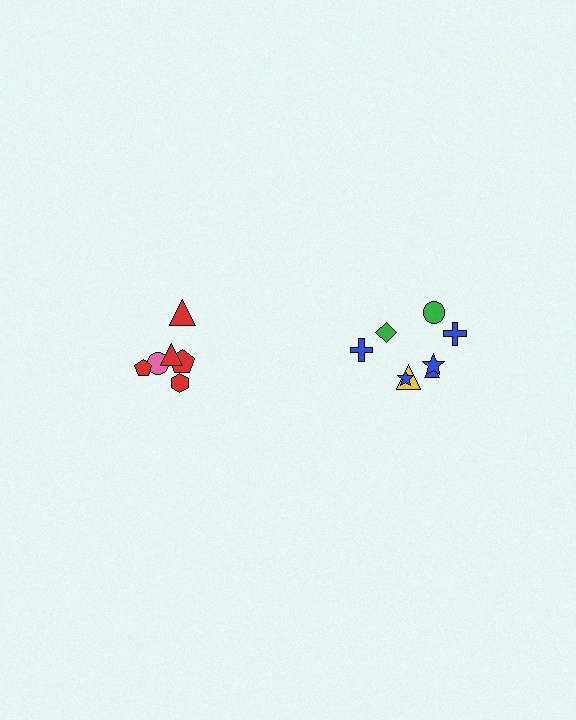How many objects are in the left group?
There are 6 objects.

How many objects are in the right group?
There are 8 objects.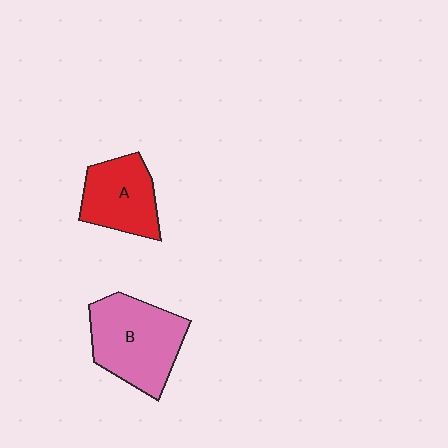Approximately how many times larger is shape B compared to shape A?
Approximately 1.4 times.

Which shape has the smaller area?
Shape A (red).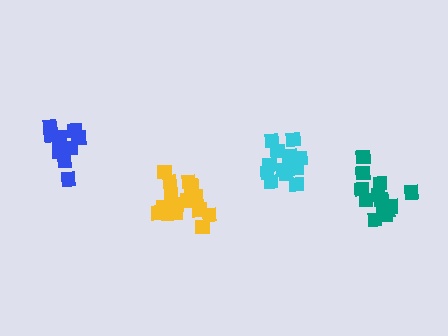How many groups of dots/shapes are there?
There are 4 groups.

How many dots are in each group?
Group 1: 10 dots, Group 2: 15 dots, Group 3: 13 dots, Group 4: 13 dots (51 total).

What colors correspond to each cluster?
The clusters are colored: blue, yellow, teal, cyan.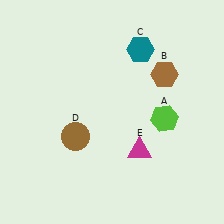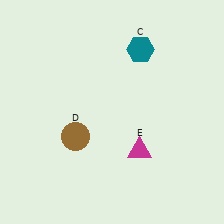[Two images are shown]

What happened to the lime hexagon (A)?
The lime hexagon (A) was removed in Image 2. It was in the bottom-right area of Image 1.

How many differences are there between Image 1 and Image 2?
There are 2 differences between the two images.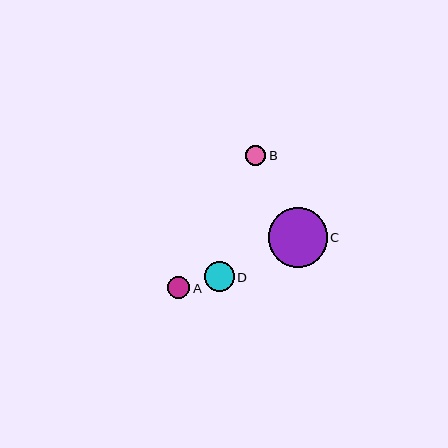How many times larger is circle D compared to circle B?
Circle D is approximately 1.5 times the size of circle B.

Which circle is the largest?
Circle C is the largest with a size of approximately 59 pixels.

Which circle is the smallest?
Circle B is the smallest with a size of approximately 20 pixels.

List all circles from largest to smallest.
From largest to smallest: C, D, A, B.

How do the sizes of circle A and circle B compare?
Circle A and circle B are approximately the same size.